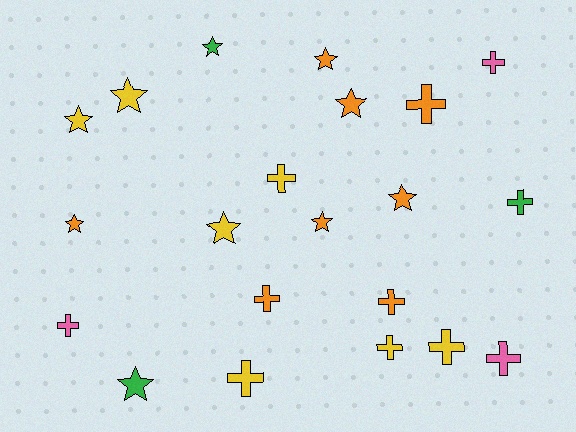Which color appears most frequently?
Orange, with 8 objects.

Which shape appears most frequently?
Cross, with 11 objects.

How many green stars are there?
There are 2 green stars.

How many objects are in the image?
There are 21 objects.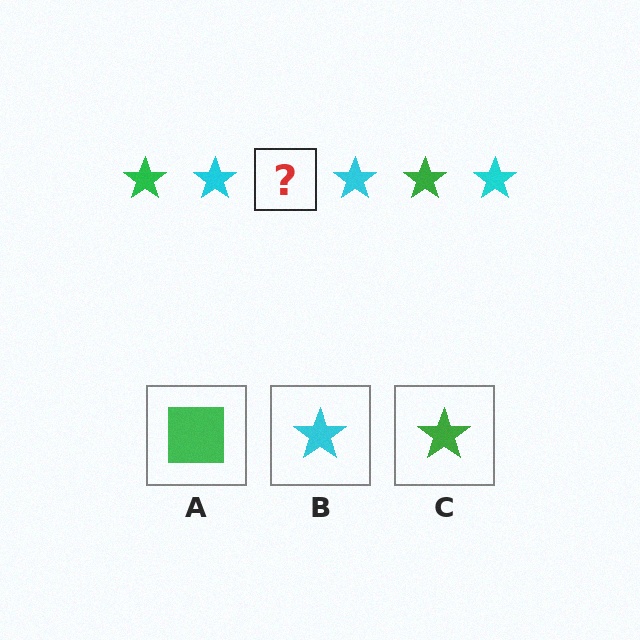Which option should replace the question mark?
Option C.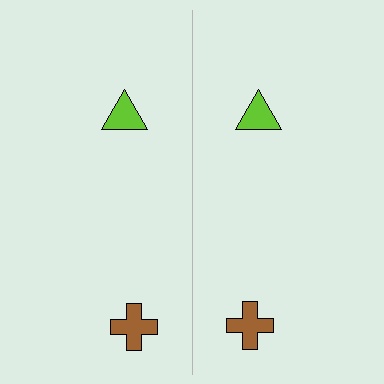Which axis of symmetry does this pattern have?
The pattern has a vertical axis of symmetry running through the center of the image.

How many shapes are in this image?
There are 4 shapes in this image.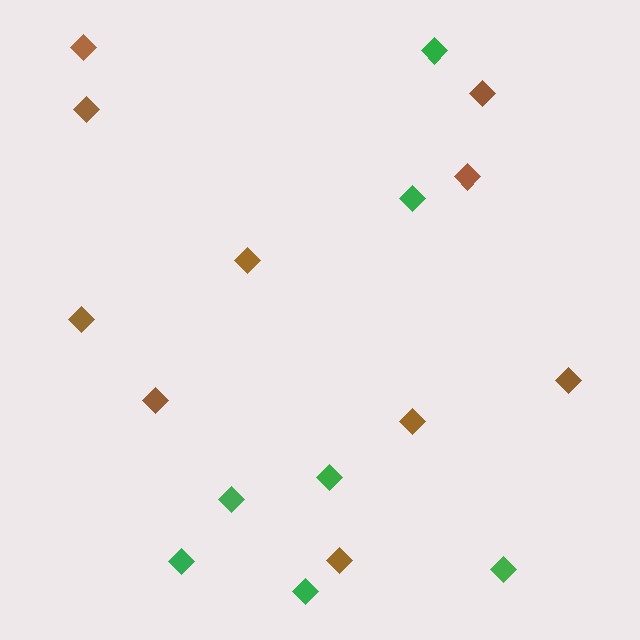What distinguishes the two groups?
There are 2 groups: one group of green diamonds (7) and one group of brown diamonds (10).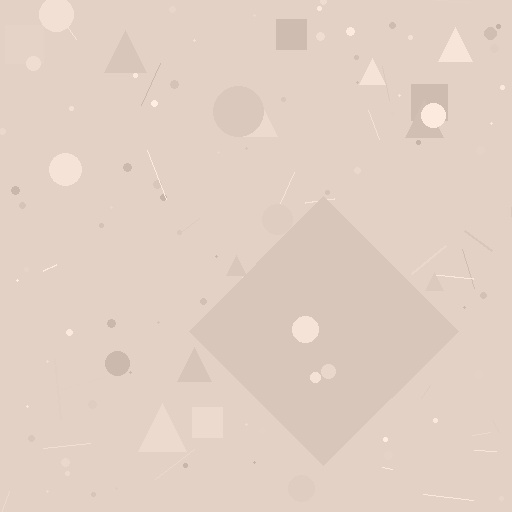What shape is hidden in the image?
A diamond is hidden in the image.